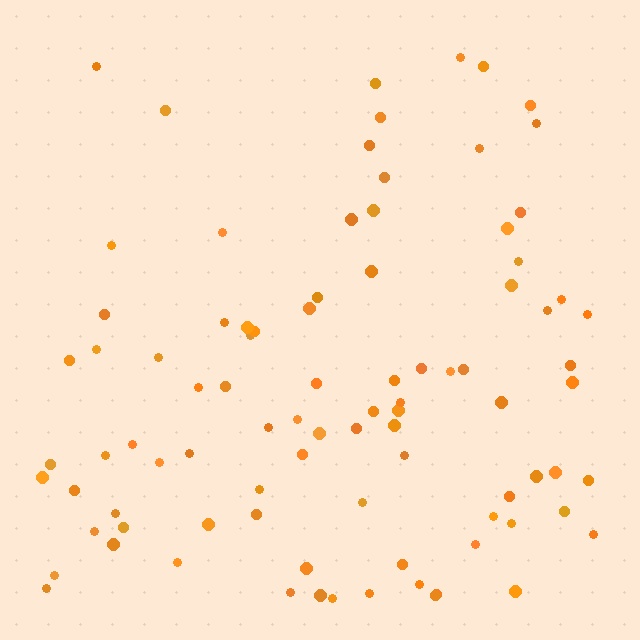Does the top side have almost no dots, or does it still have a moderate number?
Still a moderate number, just noticeably fewer than the bottom.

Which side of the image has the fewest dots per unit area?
The top.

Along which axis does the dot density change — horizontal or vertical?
Vertical.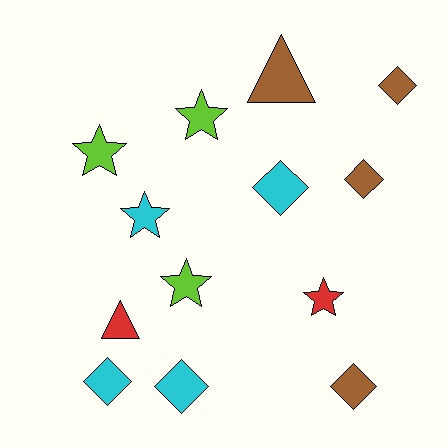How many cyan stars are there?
There is 1 cyan star.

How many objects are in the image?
There are 13 objects.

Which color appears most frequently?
Cyan, with 4 objects.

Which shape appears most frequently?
Diamond, with 6 objects.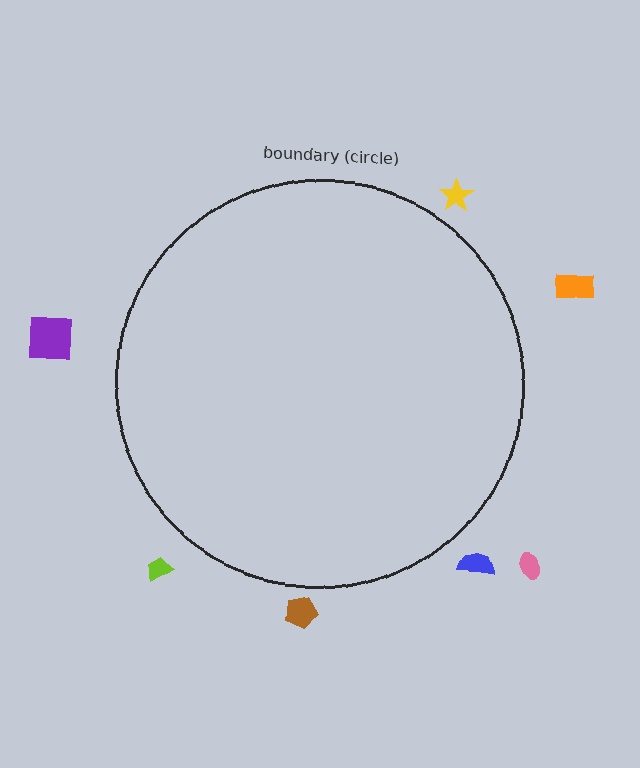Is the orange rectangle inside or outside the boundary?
Outside.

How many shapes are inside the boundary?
0 inside, 7 outside.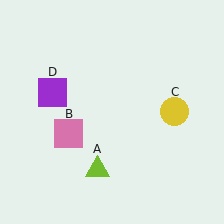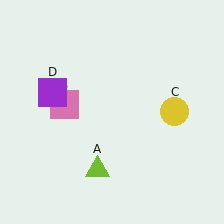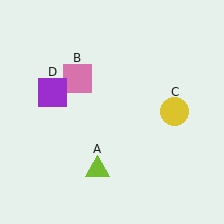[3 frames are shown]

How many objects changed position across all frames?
1 object changed position: pink square (object B).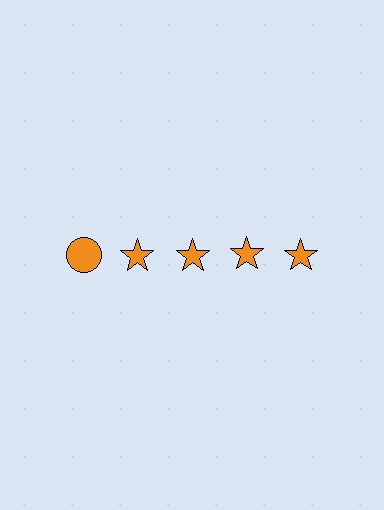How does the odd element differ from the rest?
It has a different shape: circle instead of star.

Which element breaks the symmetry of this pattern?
The orange circle in the top row, leftmost column breaks the symmetry. All other shapes are orange stars.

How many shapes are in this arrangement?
There are 5 shapes arranged in a grid pattern.